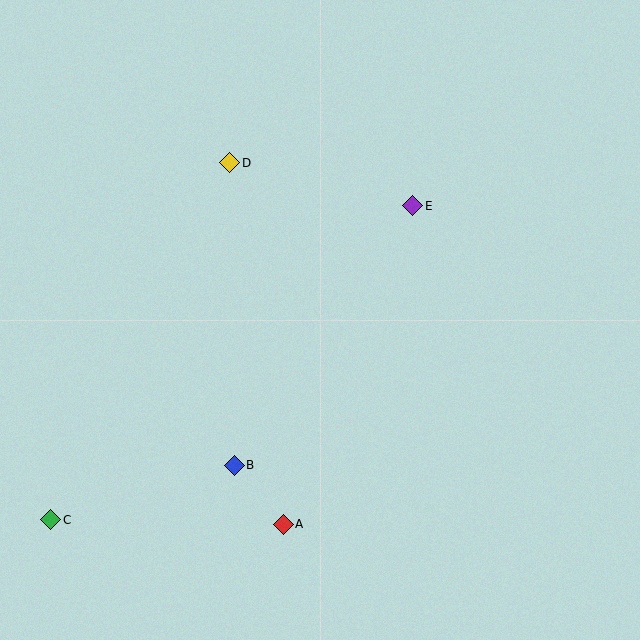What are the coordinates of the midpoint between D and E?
The midpoint between D and E is at (321, 184).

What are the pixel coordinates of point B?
Point B is at (234, 465).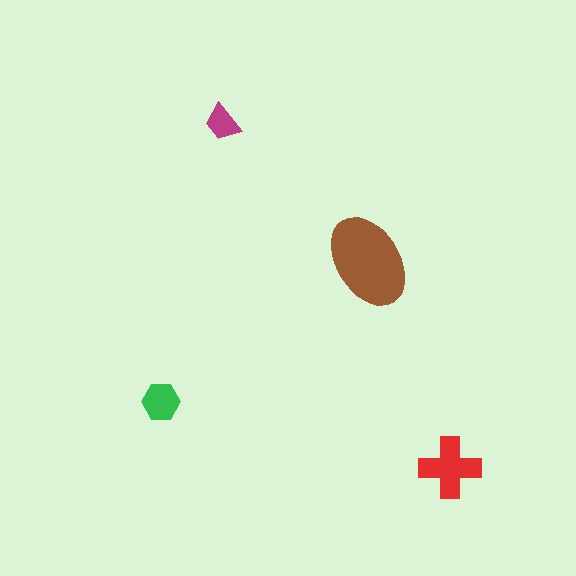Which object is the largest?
The brown ellipse.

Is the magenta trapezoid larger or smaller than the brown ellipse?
Smaller.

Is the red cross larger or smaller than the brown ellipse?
Smaller.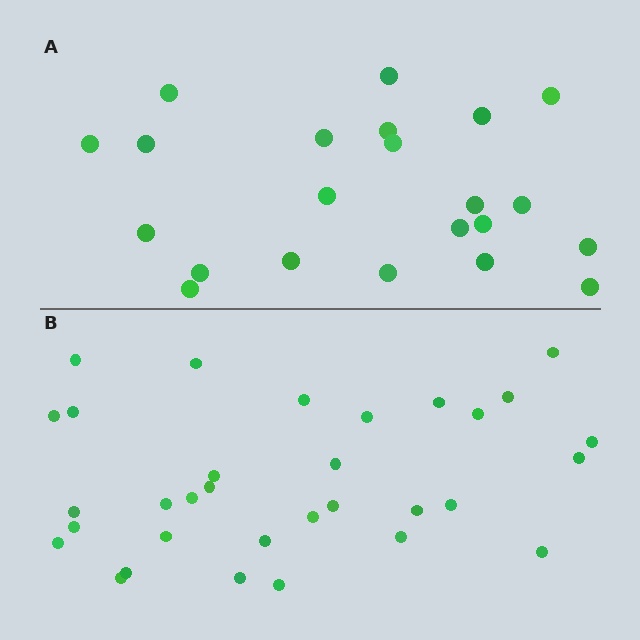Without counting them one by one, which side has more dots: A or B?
Region B (the bottom region) has more dots.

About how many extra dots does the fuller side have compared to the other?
Region B has roughly 10 or so more dots than region A.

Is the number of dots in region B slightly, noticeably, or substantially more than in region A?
Region B has substantially more. The ratio is roughly 1.5 to 1.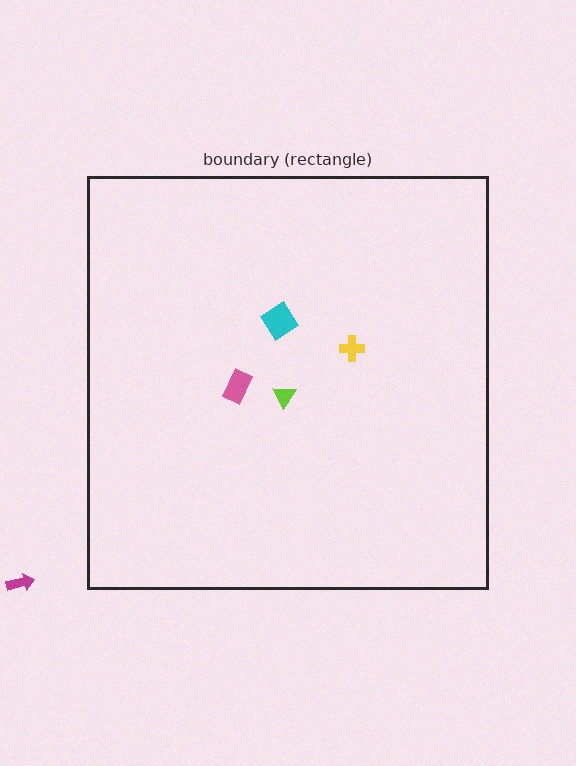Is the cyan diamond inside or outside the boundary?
Inside.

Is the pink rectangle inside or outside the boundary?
Inside.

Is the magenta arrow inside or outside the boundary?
Outside.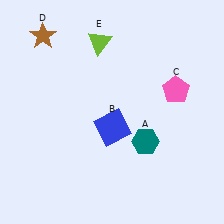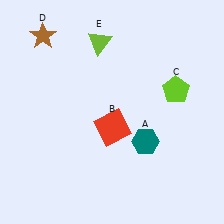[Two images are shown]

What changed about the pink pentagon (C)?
In Image 1, C is pink. In Image 2, it changed to lime.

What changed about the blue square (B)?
In Image 1, B is blue. In Image 2, it changed to red.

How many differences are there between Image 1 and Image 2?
There are 2 differences between the two images.